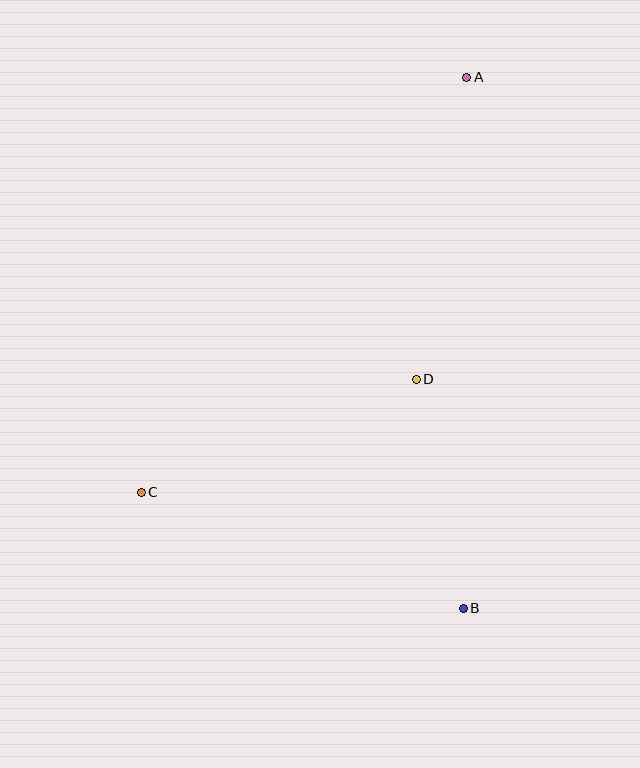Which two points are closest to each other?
Points B and D are closest to each other.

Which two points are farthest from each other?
Points A and B are farthest from each other.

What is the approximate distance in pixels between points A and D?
The distance between A and D is approximately 306 pixels.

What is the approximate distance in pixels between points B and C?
The distance between B and C is approximately 342 pixels.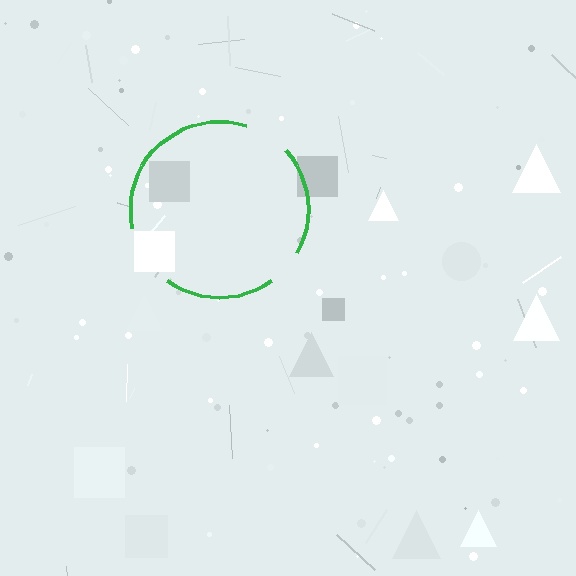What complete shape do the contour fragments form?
The contour fragments form a circle.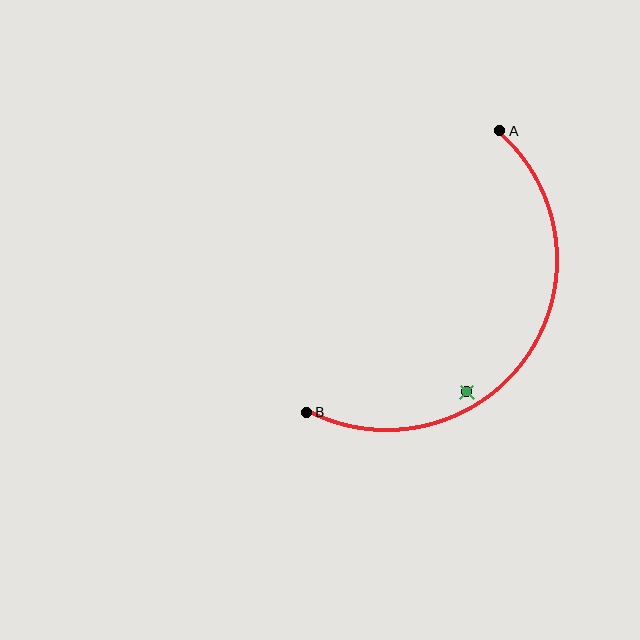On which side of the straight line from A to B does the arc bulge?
The arc bulges below and to the right of the straight line connecting A and B.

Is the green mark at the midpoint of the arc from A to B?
No — the green mark does not lie on the arc at all. It sits slightly inside the curve.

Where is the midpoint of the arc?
The arc midpoint is the point on the curve farthest from the straight line joining A and B. It sits below and to the right of that line.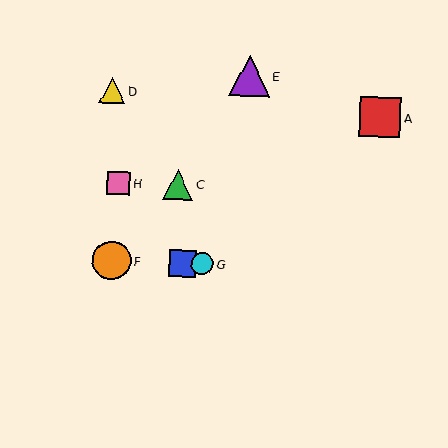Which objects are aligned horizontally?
Objects B, F, G are aligned horizontally.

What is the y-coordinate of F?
Object F is at y≈261.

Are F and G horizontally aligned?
Yes, both are at y≈261.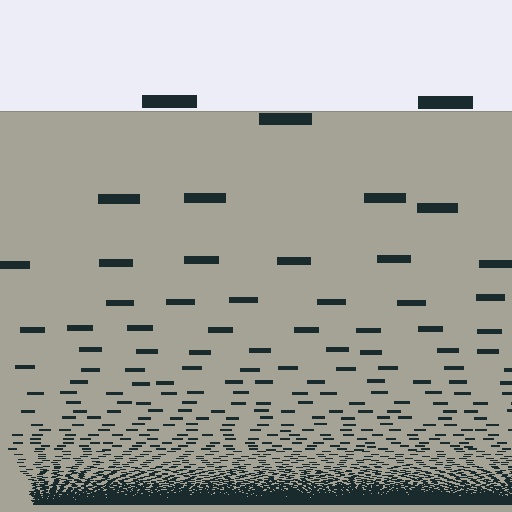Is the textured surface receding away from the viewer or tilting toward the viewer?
The surface appears to tilt toward the viewer. Texture elements get larger and sparser toward the top.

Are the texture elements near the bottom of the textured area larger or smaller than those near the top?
Smaller. The gradient is inverted — elements near the bottom are smaller and denser.